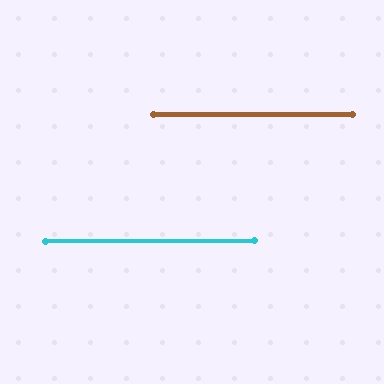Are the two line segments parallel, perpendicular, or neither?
Parallel — their directions differ by only 0.3°.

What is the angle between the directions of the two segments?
Approximately 0 degrees.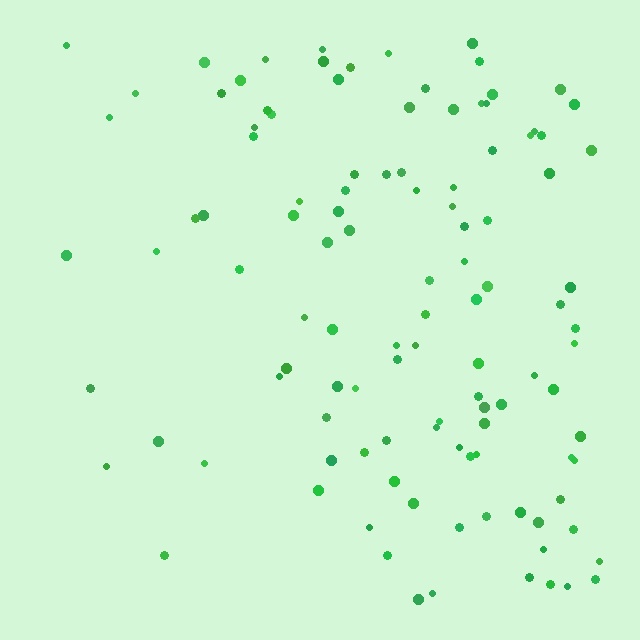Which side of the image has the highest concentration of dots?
The right.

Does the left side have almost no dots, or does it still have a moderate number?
Still a moderate number, just noticeably fewer than the right.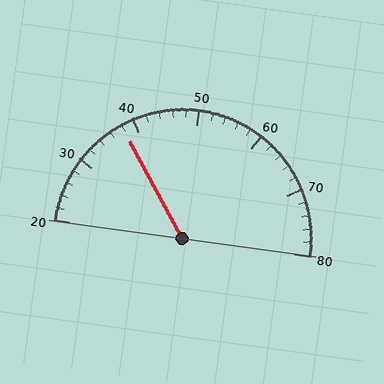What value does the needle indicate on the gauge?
The needle indicates approximately 38.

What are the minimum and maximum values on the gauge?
The gauge ranges from 20 to 80.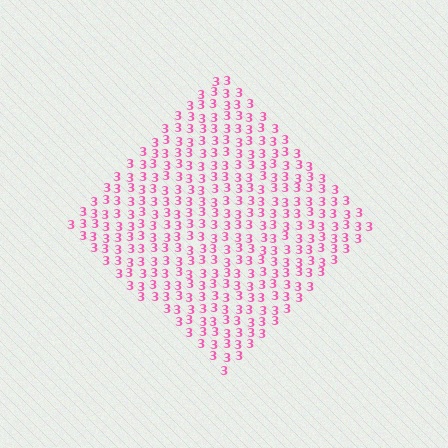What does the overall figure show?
The overall figure shows a diamond.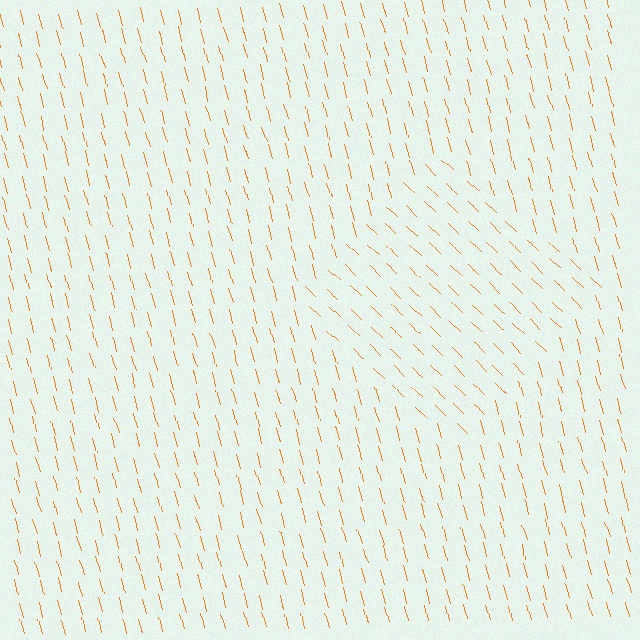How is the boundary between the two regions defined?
The boundary is defined purely by a change in line orientation (approximately 30 degrees difference). All lines are the same color and thickness.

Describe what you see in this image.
The image is filled with small orange line segments. A diamond region in the image has lines oriented differently from the surrounding lines, creating a visible texture boundary.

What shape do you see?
I see a diamond.